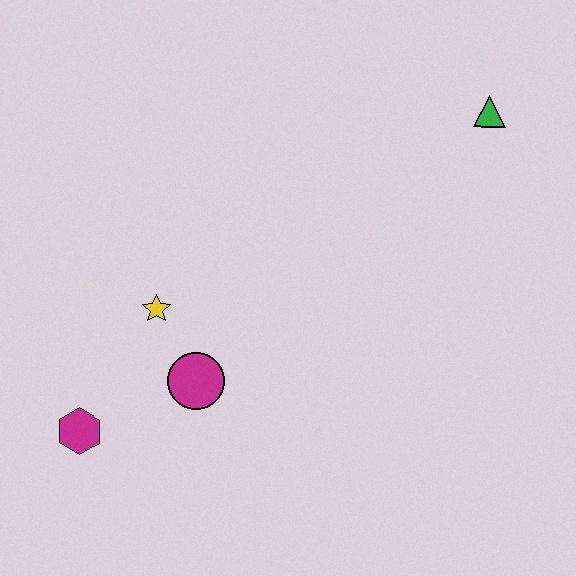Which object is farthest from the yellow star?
The green triangle is farthest from the yellow star.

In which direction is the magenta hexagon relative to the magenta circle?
The magenta hexagon is to the left of the magenta circle.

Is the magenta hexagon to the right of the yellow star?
No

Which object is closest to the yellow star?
The magenta circle is closest to the yellow star.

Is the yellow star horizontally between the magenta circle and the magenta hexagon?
Yes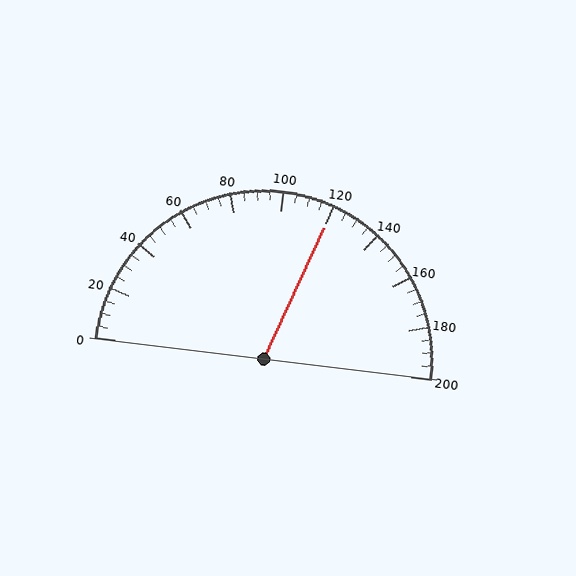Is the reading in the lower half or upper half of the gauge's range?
The reading is in the upper half of the range (0 to 200).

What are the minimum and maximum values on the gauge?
The gauge ranges from 0 to 200.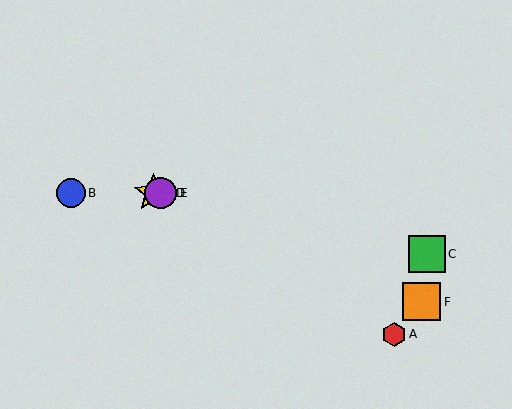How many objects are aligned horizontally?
3 objects (B, D, E) are aligned horizontally.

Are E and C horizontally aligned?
No, E is at y≈193 and C is at y≈254.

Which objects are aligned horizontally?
Objects B, D, E are aligned horizontally.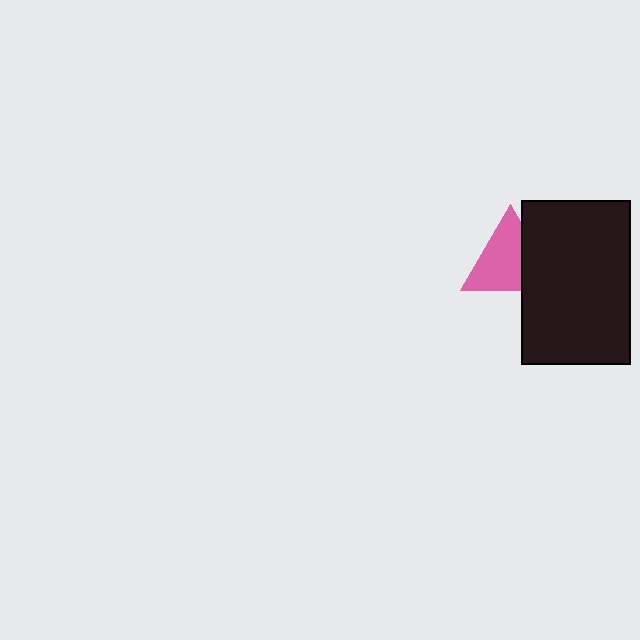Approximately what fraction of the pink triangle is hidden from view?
Roughly 31% of the pink triangle is hidden behind the black rectangle.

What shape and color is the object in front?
The object in front is a black rectangle.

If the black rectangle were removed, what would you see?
You would see the complete pink triangle.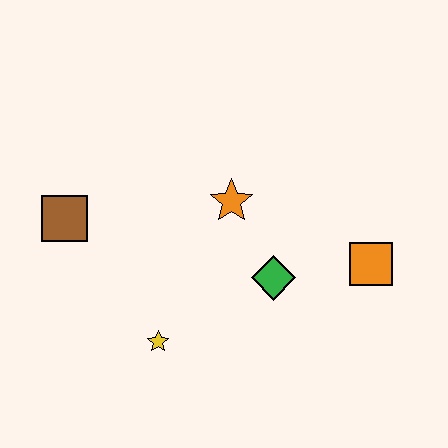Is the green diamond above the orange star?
No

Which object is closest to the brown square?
The yellow star is closest to the brown square.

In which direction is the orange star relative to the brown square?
The orange star is to the right of the brown square.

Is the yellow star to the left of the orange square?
Yes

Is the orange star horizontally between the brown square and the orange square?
Yes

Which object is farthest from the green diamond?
The brown square is farthest from the green diamond.